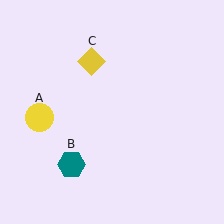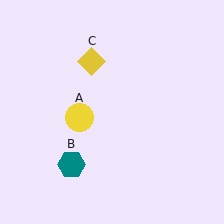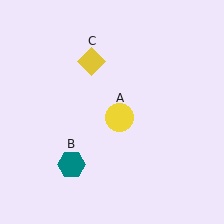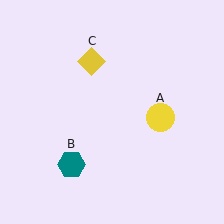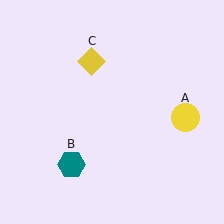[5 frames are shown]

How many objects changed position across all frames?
1 object changed position: yellow circle (object A).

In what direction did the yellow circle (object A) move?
The yellow circle (object A) moved right.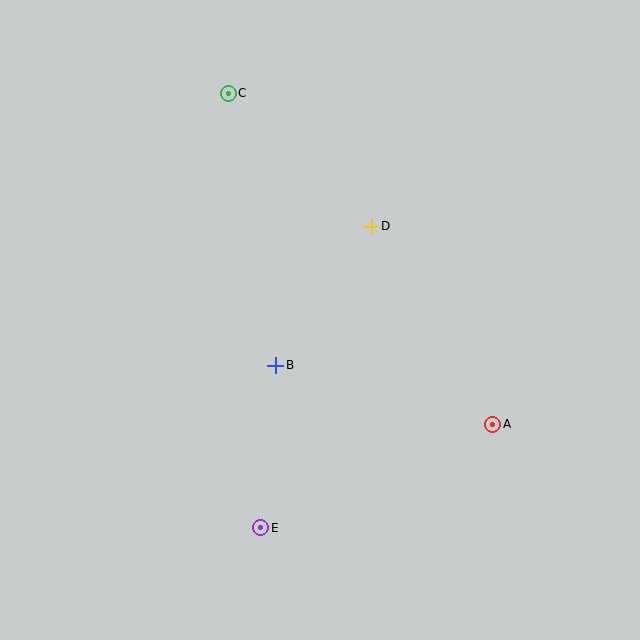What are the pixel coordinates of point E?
Point E is at (261, 528).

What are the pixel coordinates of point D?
Point D is at (371, 226).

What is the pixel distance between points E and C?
The distance between E and C is 436 pixels.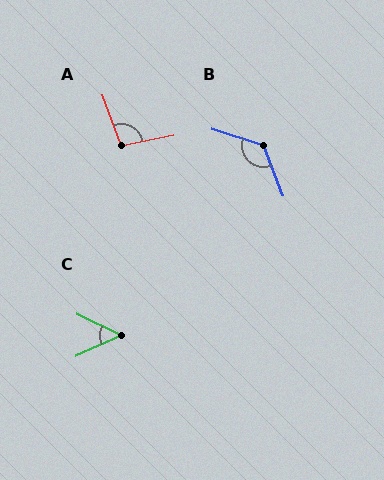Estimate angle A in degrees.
Approximately 99 degrees.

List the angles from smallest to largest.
C (51°), A (99°), B (129°).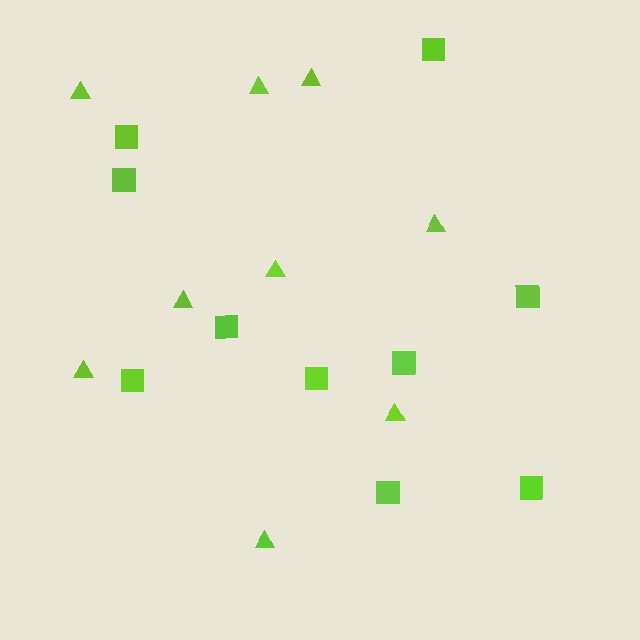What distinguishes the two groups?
There are 2 groups: one group of triangles (9) and one group of squares (10).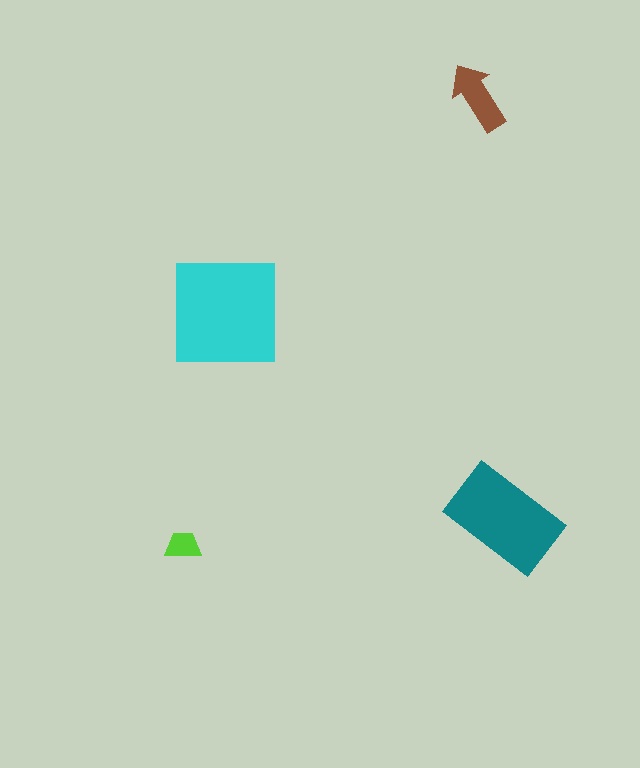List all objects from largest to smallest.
The cyan square, the teal rectangle, the brown arrow, the lime trapezoid.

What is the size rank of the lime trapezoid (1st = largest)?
4th.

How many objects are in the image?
There are 4 objects in the image.